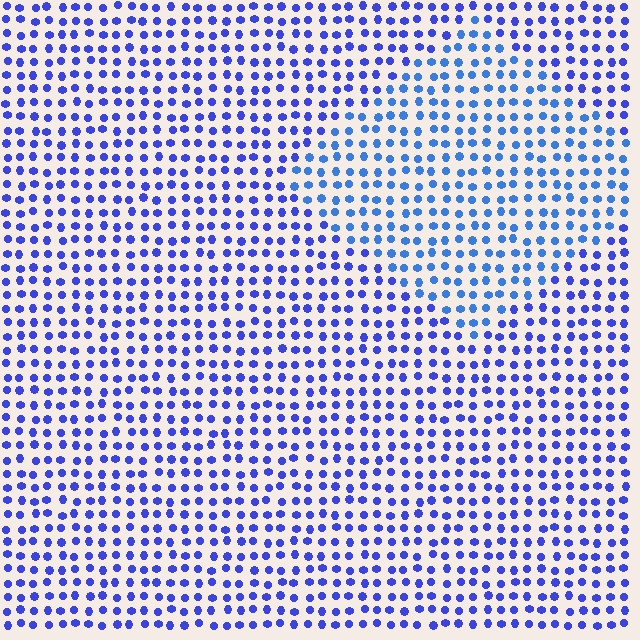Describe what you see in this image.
The image is filled with small blue elements in a uniform arrangement. A diamond-shaped region is visible where the elements are tinted to a slightly different hue, forming a subtle color boundary.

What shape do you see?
I see a diamond.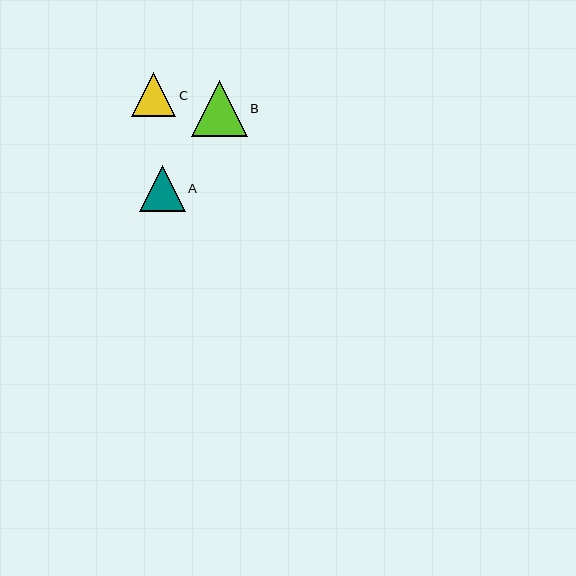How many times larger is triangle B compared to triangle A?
Triangle B is approximately 1.2 times the size of triangle A.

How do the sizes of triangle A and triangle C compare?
Triangle A and triangle C are approximately the same size.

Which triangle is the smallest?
Triangle C is the smallest with a size of approximately 44 pixels.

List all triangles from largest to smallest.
From largest to smallest: B, A, C.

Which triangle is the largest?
Triangle B is the largest with a size of approximately 56 pixels.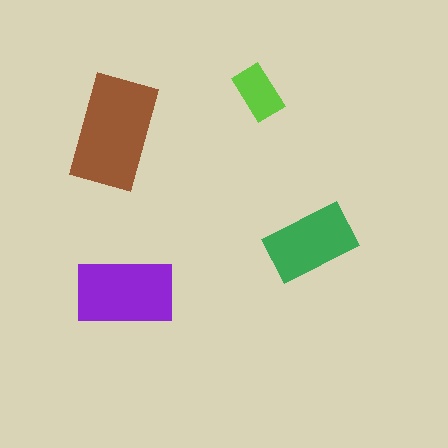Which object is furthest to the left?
The brown rectangle is leftmost.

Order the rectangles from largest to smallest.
the brown one, the purple one, the green one, the lime one.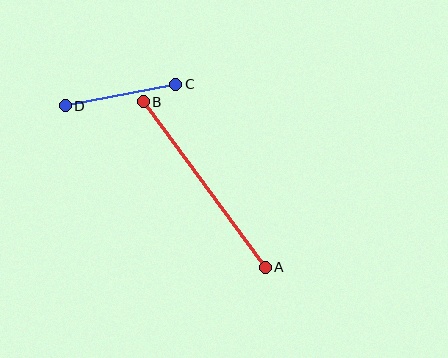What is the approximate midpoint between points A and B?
The midpoint is at approximately (204, 184) pixels.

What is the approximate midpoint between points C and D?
The midpoint is at approximately (120, 95) pixels.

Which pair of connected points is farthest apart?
Points A and B are farthest apart.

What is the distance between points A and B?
The distance is approximately 206 pixels.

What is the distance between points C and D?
The distance is approximately 113 pixels.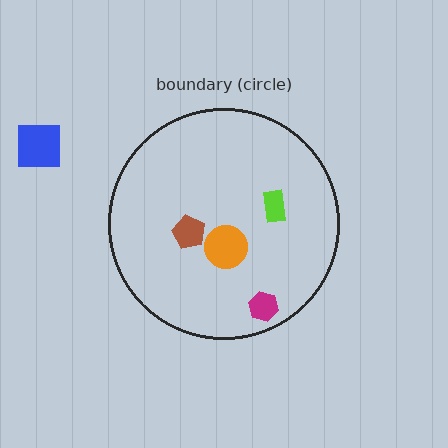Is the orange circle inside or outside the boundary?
Inside.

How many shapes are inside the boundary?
4 inside, 1 outside.